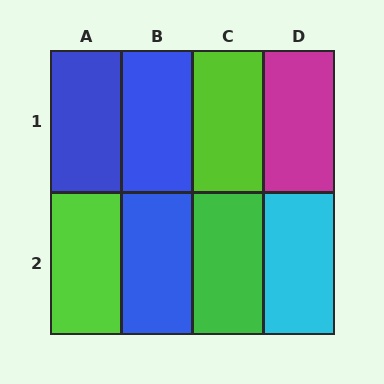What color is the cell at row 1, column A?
Blue.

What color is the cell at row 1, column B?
Blue.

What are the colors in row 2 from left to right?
Lime, blue, green, cyan.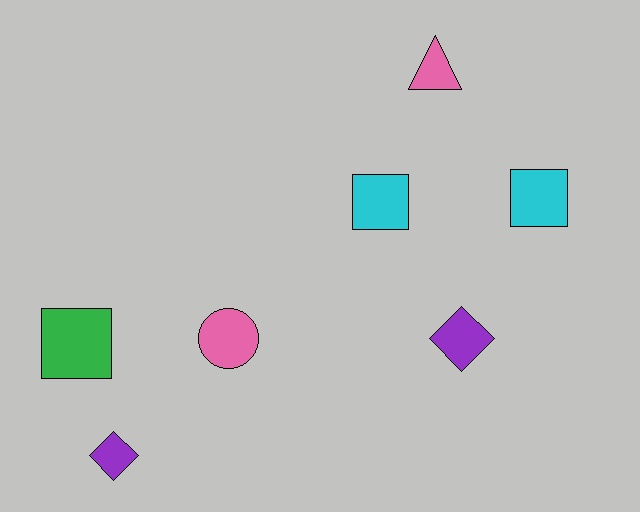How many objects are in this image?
There are 7 objects.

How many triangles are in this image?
There is 1 triangle.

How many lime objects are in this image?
There are no lime objects.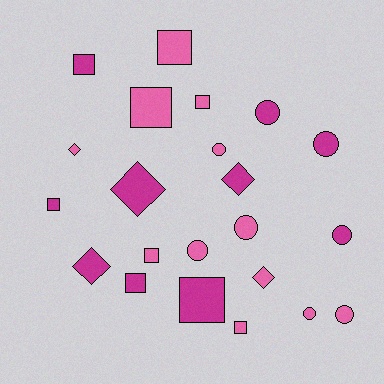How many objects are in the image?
There are 22 objects.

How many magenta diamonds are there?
There are 3 magenta diamonds.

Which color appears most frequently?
Pink, with 12 objects.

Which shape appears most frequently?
Square, with 9 objects.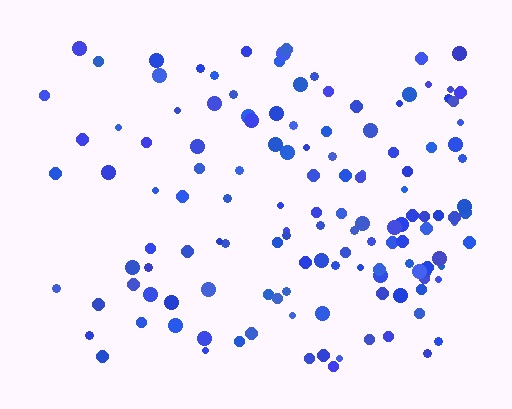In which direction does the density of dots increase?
From left to right, with the right side densest.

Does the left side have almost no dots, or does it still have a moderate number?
Still a moderate number, just noticeably fewer than the right.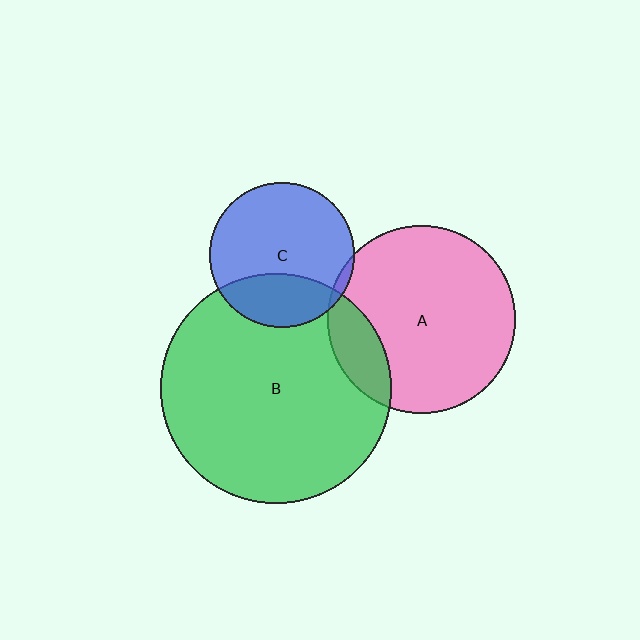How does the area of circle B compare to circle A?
Approximately 1.5 times.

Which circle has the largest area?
Circle B (green).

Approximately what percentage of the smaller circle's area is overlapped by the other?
Approximately 5%.